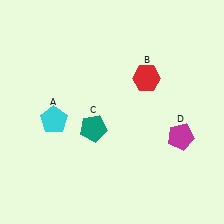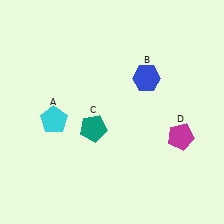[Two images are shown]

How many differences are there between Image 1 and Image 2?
There is 1 difference between the two images.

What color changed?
The hexagon (B) changed from red in Image 1 to blue in Image 2.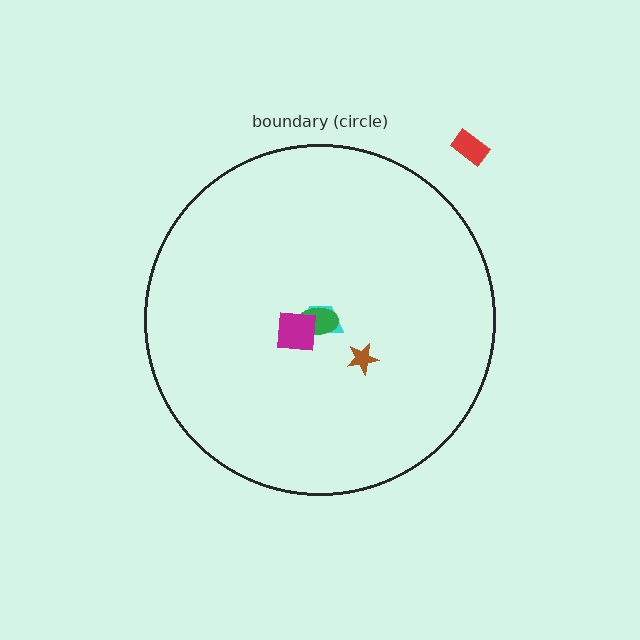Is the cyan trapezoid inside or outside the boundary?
Inside.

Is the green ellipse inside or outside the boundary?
Inside.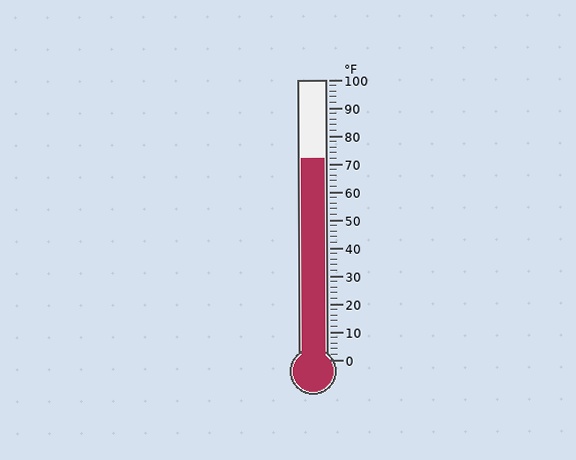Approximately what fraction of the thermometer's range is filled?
The thermometer is filled to approximately 70% of its range.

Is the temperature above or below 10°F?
The temperature is above 10°F.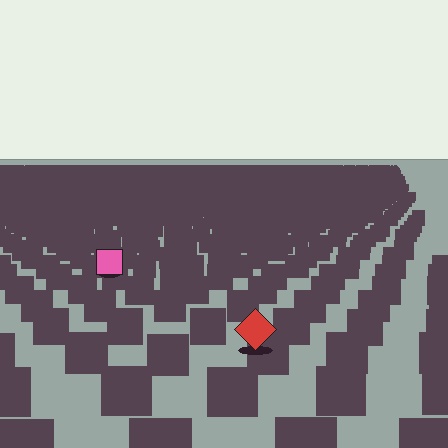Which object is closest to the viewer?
The red diamond is closest. The texture marks near it are larger and more spread out.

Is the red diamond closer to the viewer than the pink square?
Yes. The red diamond is closer — you can tell from the texture gradient: the ground texture is coarser near it.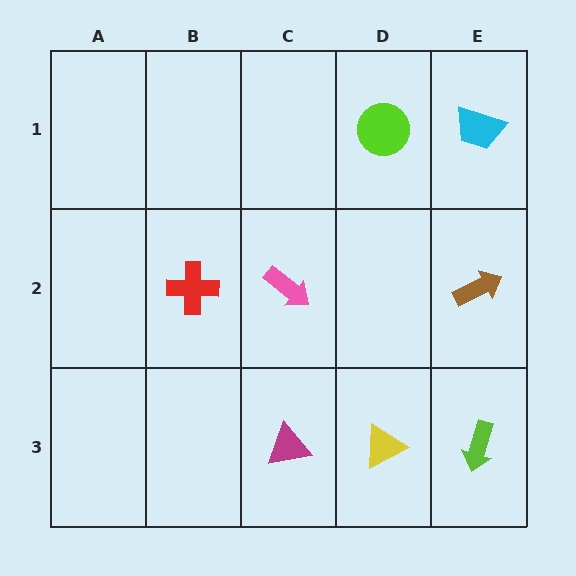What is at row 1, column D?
A lime circle.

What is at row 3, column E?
A lime arrow.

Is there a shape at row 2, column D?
No, that cell is empty.